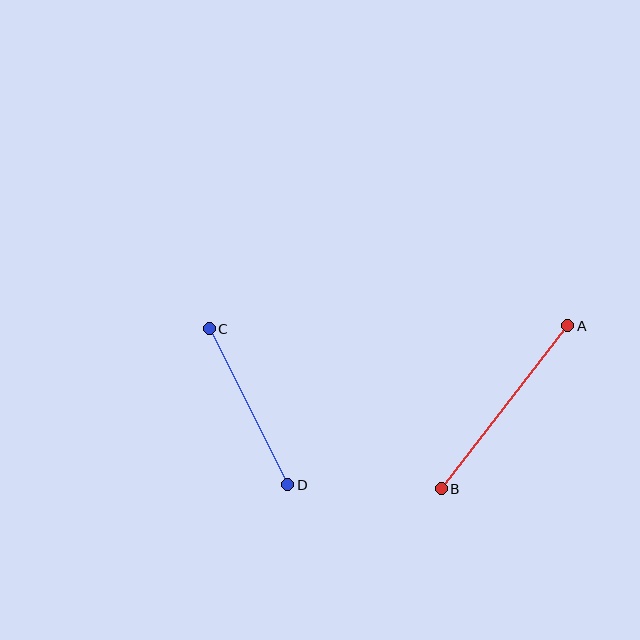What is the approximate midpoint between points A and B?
The midpoint is at approximately (504, 407) pixels.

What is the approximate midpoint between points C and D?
The midpoint is at approximately (249, 407) pixels.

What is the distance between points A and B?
The distance is approximately 206 pixels.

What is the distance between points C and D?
The distance is approximately 175 pixels.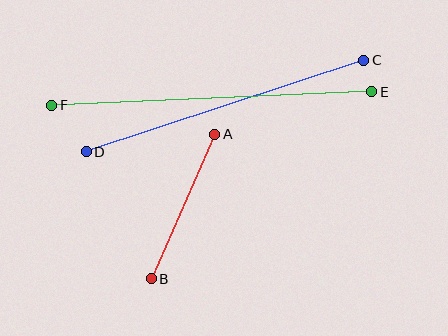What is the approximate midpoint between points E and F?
The midpoint is at approximately (212, 99) pixels.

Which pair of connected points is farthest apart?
Points E and F are farthest apart.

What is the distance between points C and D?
The distance is approximately 292 pixels.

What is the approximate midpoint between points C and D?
The midpoint is at approximately (225, 106) pixels.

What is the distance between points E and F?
The distance is approximately 320 pixels.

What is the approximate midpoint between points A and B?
The midpoint is at approximately (183, 206) pixels.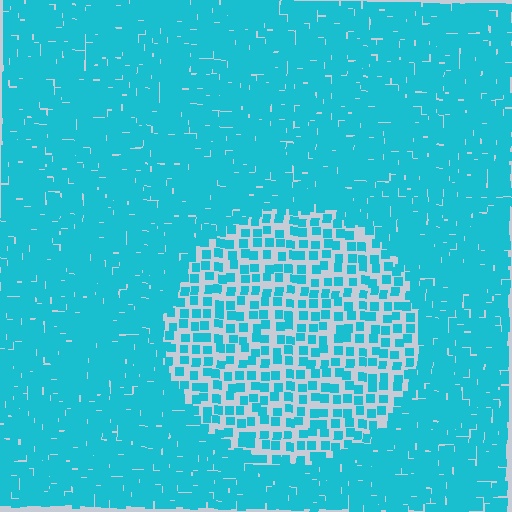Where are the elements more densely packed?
The elements are more densely packed outside the circle boundary.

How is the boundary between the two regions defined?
The boundary is defined by a change in element density (approximately 2.5x ratio). All elements are the same color, size, and shape.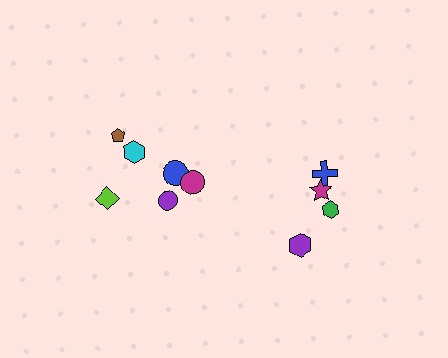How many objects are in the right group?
There are 4 objects.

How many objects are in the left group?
There are 6 objects.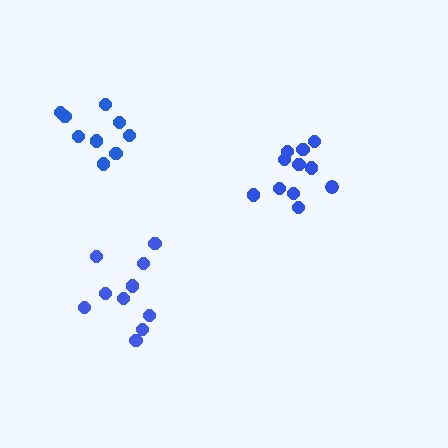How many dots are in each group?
Group 1: 10 dots, Group 2: 9 dots, Group 3: 11 dots (30 total).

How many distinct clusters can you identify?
There are 3 distinct clusters.